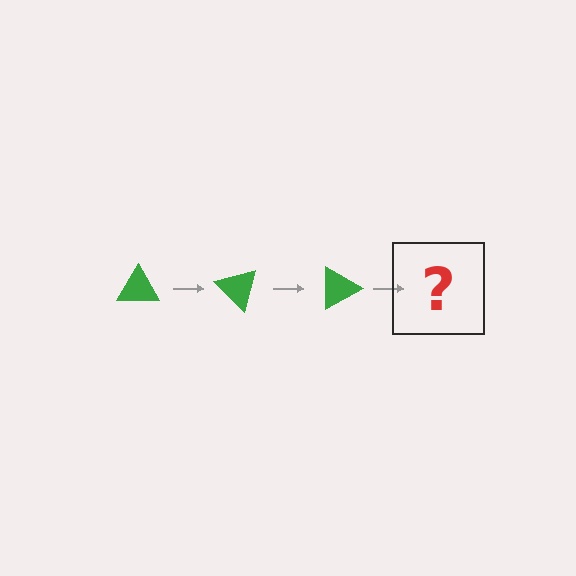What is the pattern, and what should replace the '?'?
The pattern is that the triangle rotates 45 degrees each step. The '?' should be a green triangle rotated 135 degrees.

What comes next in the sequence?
The next element should be a green triangle rotated 135 degrees.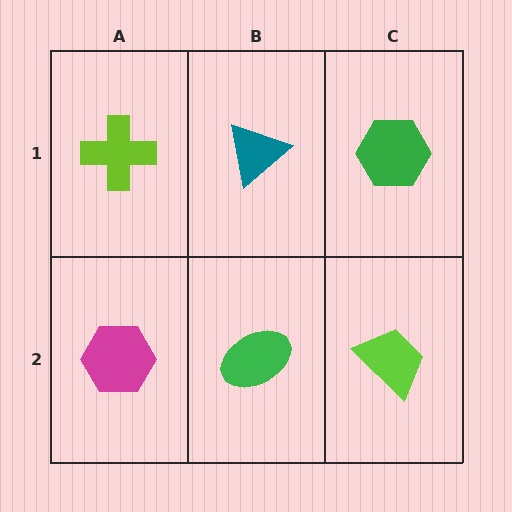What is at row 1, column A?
A lime cross.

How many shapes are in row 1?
3 shapes.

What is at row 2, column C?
A lime trapezoid.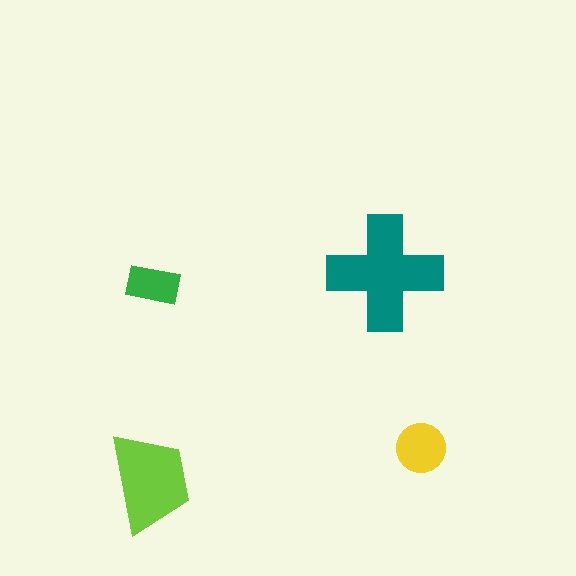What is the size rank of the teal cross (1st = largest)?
1st.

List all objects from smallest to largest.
The green rectangle, the yellow circle, the lime trapezoid, the teal cross.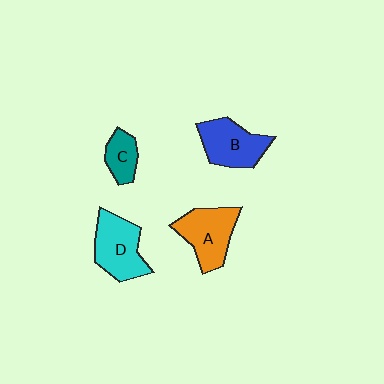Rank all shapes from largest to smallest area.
From largest to smallest: A (orange), D (cyan), B (blue), C (teal).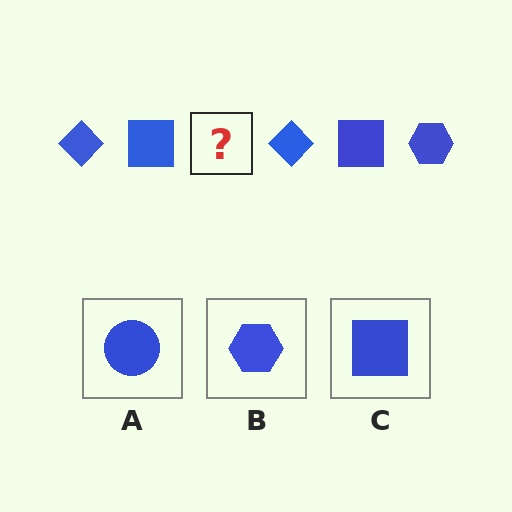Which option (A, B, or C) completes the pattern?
B.